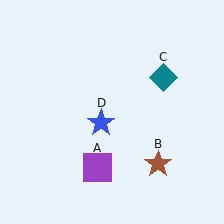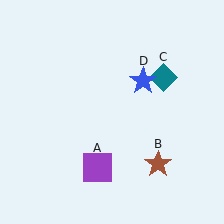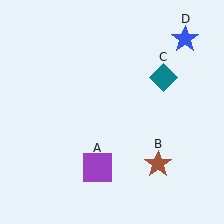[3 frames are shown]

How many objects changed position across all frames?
1 object changed position: blue star (object D).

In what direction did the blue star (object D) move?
The blue star (object D) moved up and to the right.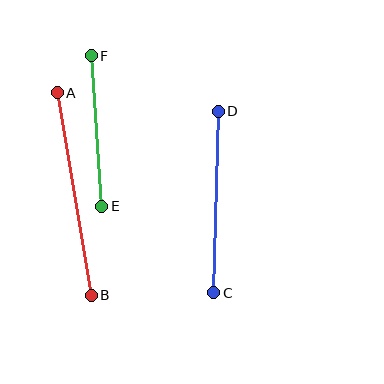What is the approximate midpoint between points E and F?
The midpoint is at approximately (97, 131) pixels.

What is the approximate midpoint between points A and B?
The midpoint is at approximately (74, 194) pixels.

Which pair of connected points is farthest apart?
Points A and B are farthest apart.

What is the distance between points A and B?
The distance is approximately 205 pixels.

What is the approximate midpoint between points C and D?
The midpoint is at approximately (216, 202) pixels.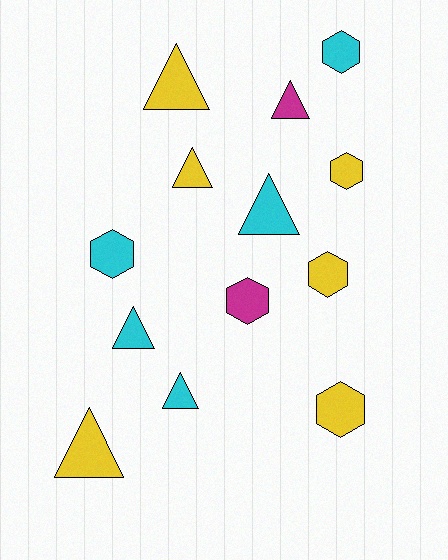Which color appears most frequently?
Yellow, with 6 objects.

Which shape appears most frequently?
Triangle, with 7 objects.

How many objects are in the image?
There are 13 objects.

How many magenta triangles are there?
There is 1 magenta triangle.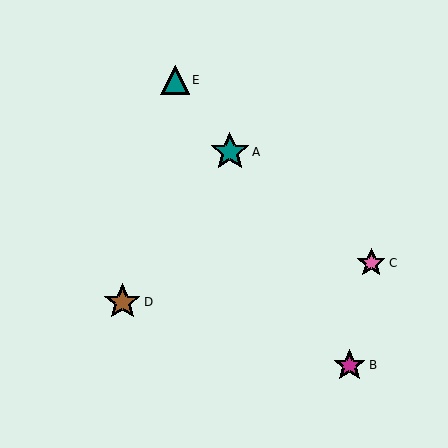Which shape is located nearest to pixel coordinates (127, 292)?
The brown star (labeled D) at (122, 302) is nearest to that location.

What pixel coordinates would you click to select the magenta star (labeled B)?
Click at (349, 365) to select the magenta star B.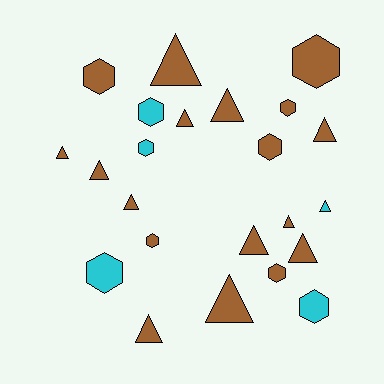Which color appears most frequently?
Brown, with 18 objects.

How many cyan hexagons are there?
There are 4 cyan hexagons.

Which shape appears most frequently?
Triangle, with 13 objects.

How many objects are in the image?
There are 23 objects.